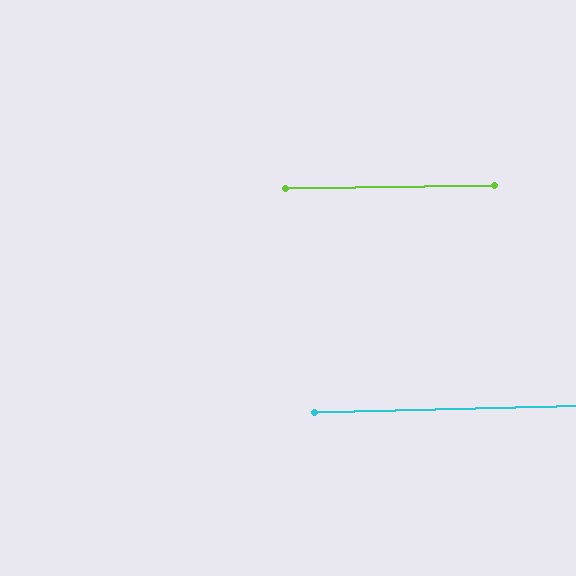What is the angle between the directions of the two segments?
Approximately 1 degree.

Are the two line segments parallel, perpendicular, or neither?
Parallel — their directions differ by only 0.8°.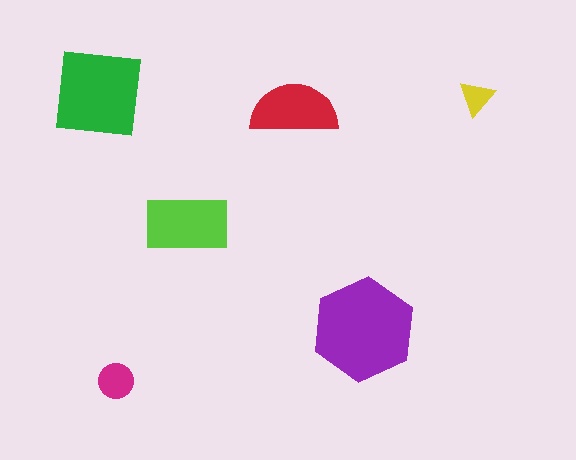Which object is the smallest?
The yellow triangle.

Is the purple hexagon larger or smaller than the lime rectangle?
Larger.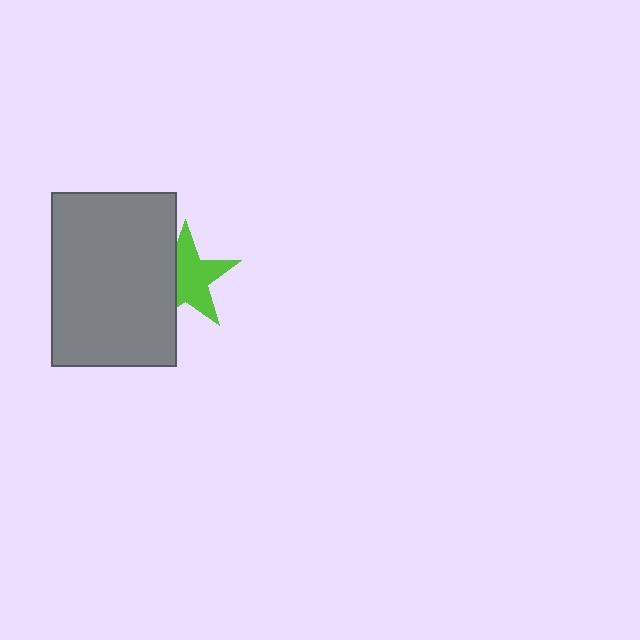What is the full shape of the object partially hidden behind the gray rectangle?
The partially hidden object is a lime star.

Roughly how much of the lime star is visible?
About half of it is visible (roughly 64%).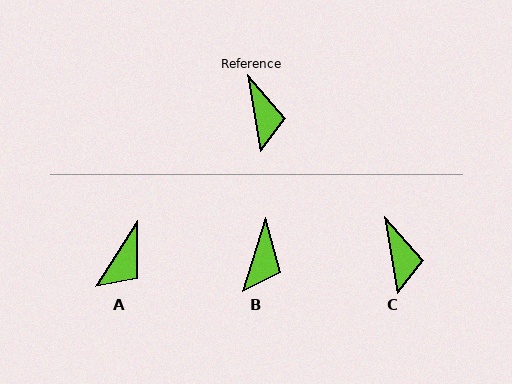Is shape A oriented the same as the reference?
No, it is off by about 42 degrees.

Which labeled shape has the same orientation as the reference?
C.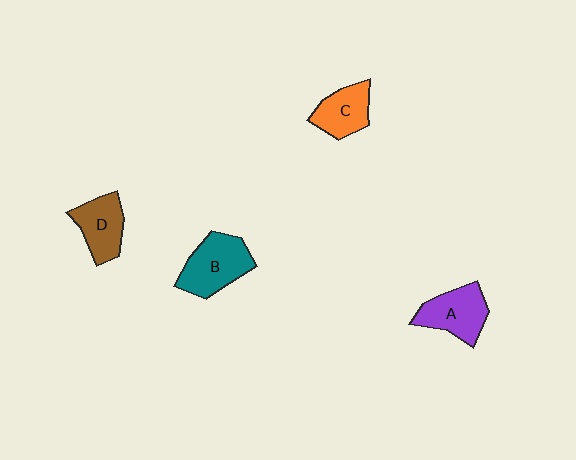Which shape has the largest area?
Shape B (teal).